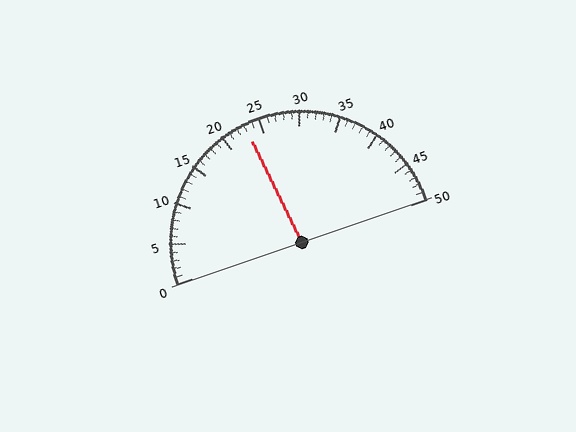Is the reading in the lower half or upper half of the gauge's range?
The reading is in the lower half of the range (0 to 50).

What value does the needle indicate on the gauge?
The needle indicates approximately 23.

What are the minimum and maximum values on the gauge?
The gauge ranges from 0 to 50.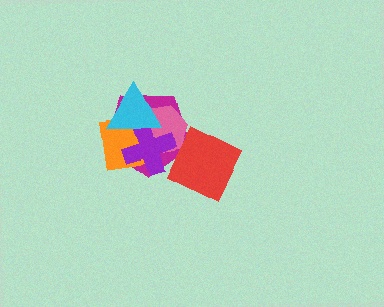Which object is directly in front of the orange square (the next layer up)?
The purple cross is directly in front of the orange square.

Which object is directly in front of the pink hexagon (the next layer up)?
The orange square is directly in front of the pink hexagon.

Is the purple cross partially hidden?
Yes, it is partially covered by another shape.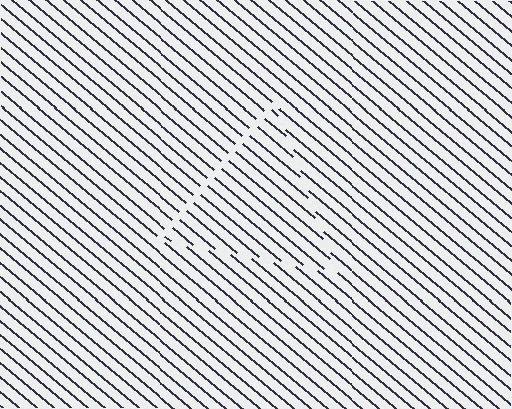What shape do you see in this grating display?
An illusory triangle. The interior of the shape contains the same grating, shifted by half a period — the contour is defined by the phase discontinuity where line-ends from the inner and outer gratings abut.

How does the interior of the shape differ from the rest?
The interior of the shape contains the same grating, shifted by half a period — the contour is defined by the phase discontinuity where line-ends from the inner and outer gratings abut.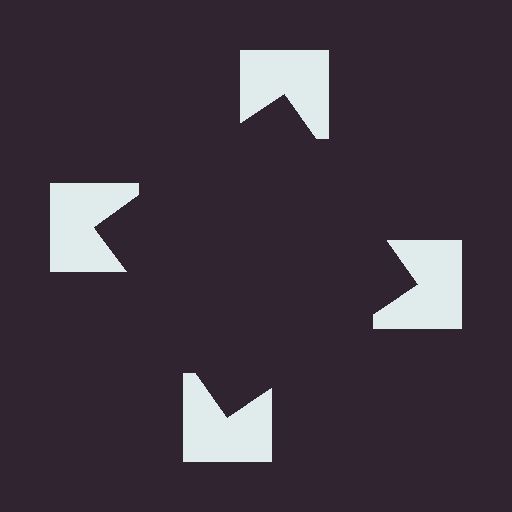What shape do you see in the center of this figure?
An illusory square — its edges are inferred from the aligned wedge cuts in the notched squares, not physically drawn.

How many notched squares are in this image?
There are 4 — one at each vertex of the illusory square.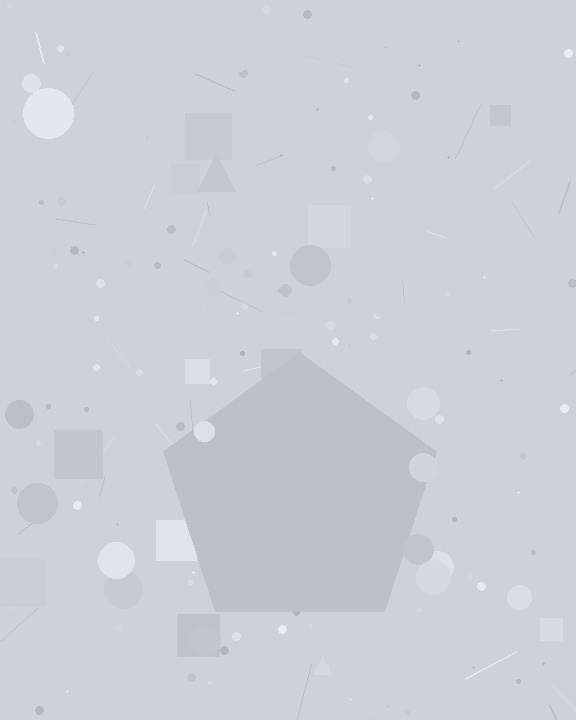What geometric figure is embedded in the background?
A pentagon is embedded in the background.